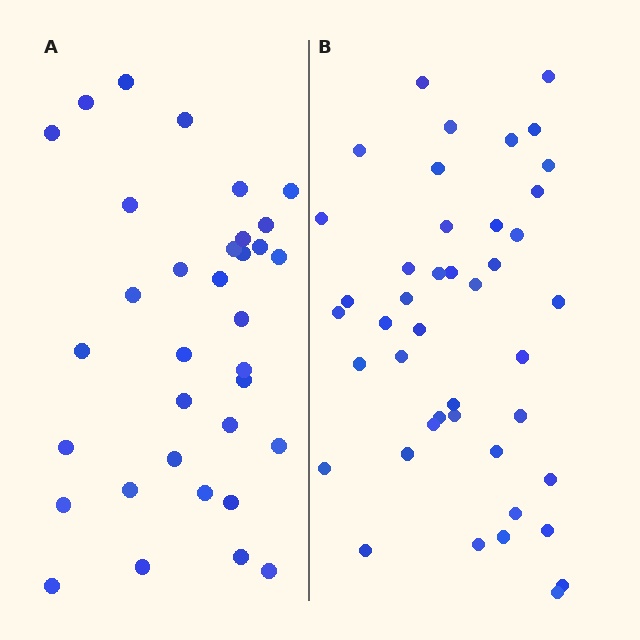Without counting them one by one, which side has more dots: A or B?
Region B (the right region) has more dots.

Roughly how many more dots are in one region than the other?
Region B has roughly 8 or so more dots than region A.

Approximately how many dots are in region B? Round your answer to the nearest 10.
About 40 dots. (The exact count is 43, which rounds to 40.)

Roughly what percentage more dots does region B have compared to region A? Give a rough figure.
About 25% more.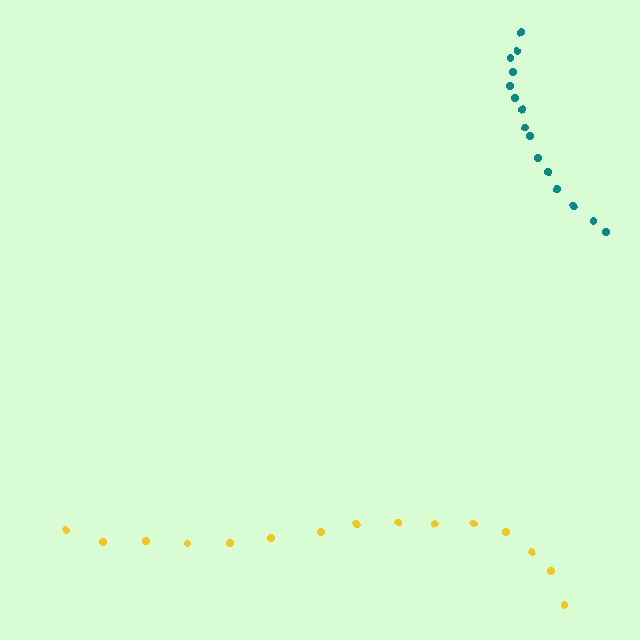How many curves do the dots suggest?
There are 2 distinct paths.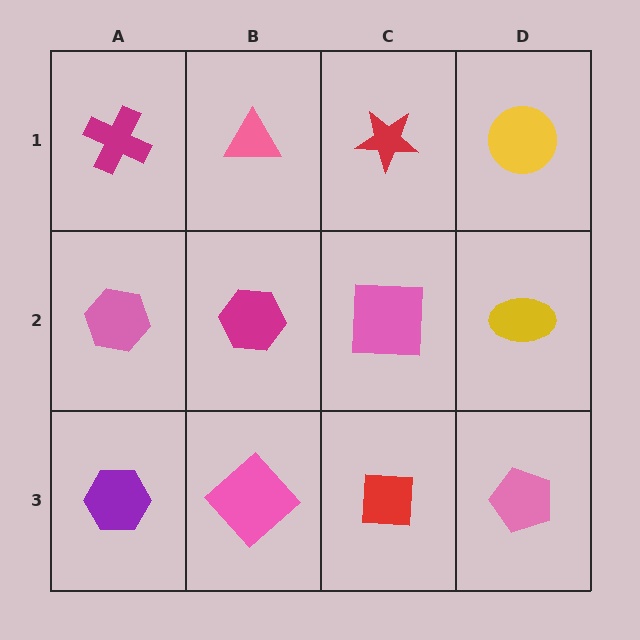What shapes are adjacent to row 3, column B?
A magenta hexagon (row 2, column B), a purple hexagon (row 3, column A), a red square (row 3, column C).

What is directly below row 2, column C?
A red square.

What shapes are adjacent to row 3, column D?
A yellow ellipse (row 2, column D), a red square (row 3, column C).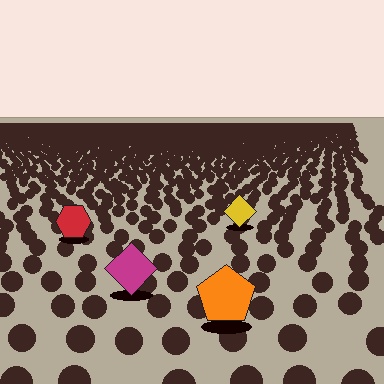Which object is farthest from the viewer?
The yellow diamond is farthest from the viewer. It appears smaller and the ground texture around it is denser.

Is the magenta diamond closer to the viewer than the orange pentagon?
No. The orange pentagon is closer — you can tell from the texture gradient: the ground texture is coarser near it.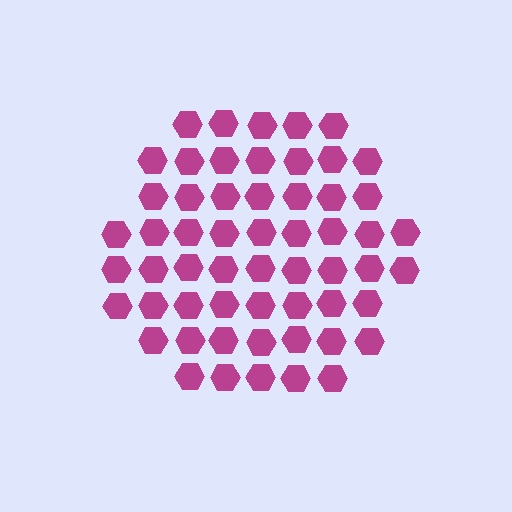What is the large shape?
The large shape is a hexagon.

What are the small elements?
The small elements are hexagons.